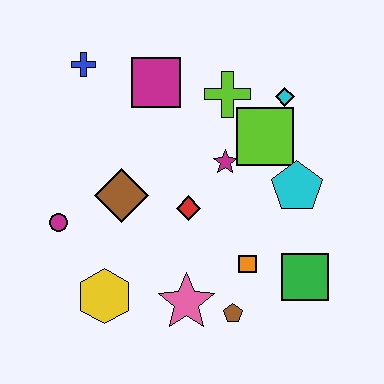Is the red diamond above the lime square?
No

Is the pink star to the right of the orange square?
No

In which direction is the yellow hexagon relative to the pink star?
The yellow hexagon is to the left of the pink star.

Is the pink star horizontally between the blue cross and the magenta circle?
No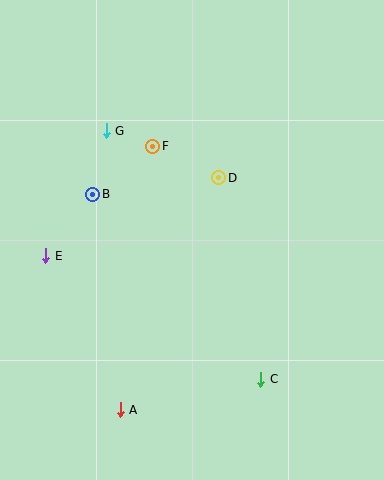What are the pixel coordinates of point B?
Point B is at (93, 194).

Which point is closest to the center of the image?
Point D at (219, 178) is closest to the center.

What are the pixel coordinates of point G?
Point G is at (106, 131).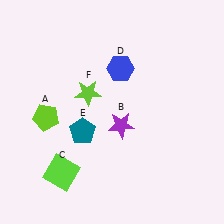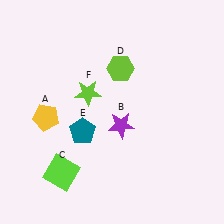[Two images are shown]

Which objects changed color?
A changed from lime to yellow. D changed from blue to lime.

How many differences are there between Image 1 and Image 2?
There are 2 differences between the two images.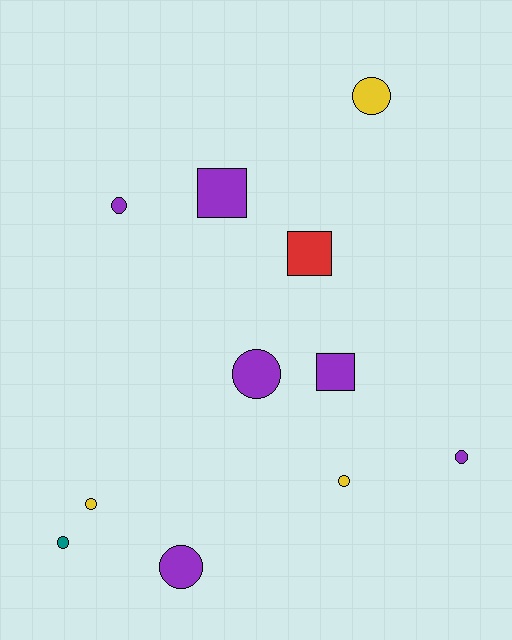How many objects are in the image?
There are 11 objects.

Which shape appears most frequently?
Circle, with 8 objects.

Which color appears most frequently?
Purple, with 6 objects.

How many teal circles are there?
There is 1 teal circle.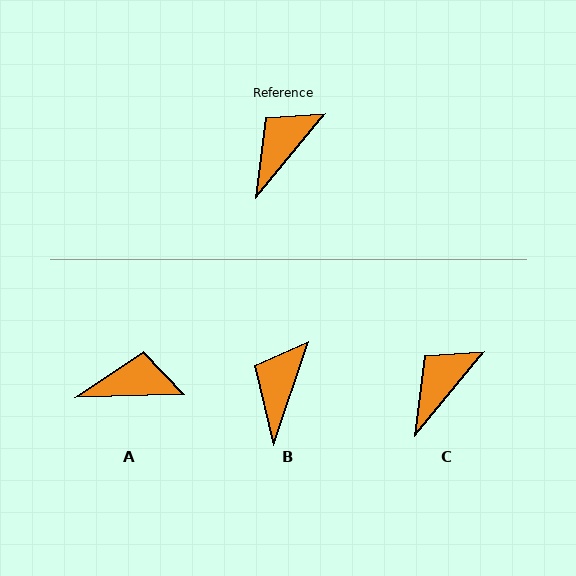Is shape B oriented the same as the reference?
No, it is off by about 21 degrees.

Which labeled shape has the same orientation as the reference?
C.